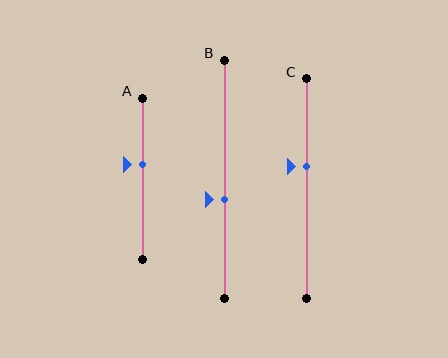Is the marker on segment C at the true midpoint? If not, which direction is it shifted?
No, the marker on segment C is shifted upward by about 10% of the segment length.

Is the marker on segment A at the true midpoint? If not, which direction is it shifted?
No, the marker on segment A is shifted upward by about 9% of the segment length.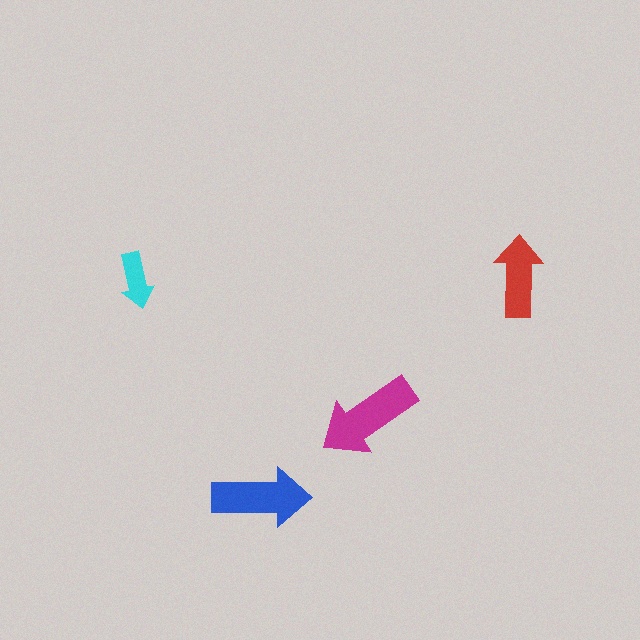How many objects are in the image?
There are 4 objects in the image.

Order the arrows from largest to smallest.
the magenta one, the blue one, the red one, the cyan one.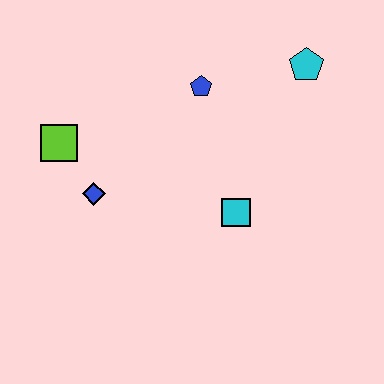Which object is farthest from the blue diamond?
The cyan pentagon is farthest from the blue diamond.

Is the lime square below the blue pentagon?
Yes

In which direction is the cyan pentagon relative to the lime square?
The cyan pentagon is to the right of the lime square.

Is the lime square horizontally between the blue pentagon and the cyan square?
No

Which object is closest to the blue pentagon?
The cyan pentagon is closest to the blue pentagon.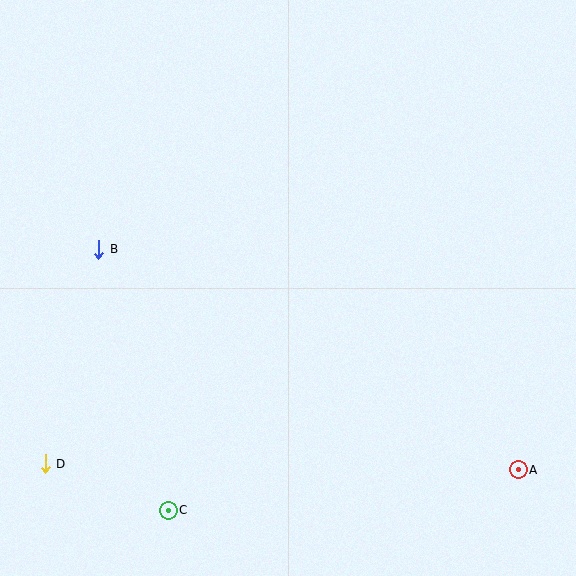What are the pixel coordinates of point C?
Point C is at (168, 510).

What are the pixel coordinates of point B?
Point B is at (99, 249).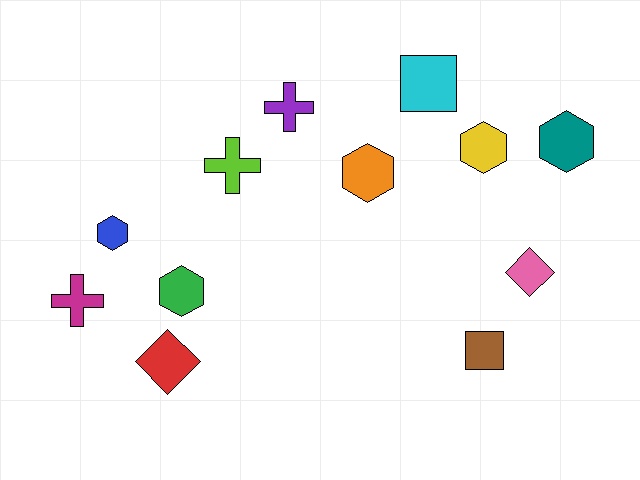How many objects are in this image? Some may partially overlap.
There are 12 objects.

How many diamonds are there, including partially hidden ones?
There are 2 diamonds.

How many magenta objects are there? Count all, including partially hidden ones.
There is 1 magenta object.